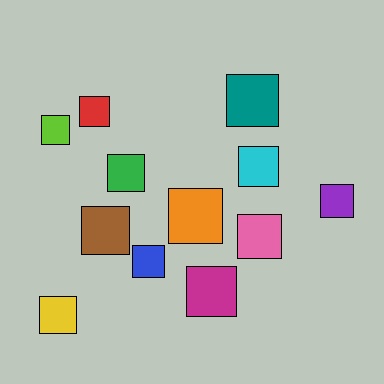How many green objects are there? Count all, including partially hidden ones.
There is 1 green object.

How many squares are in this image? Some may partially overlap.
There are 12 squares.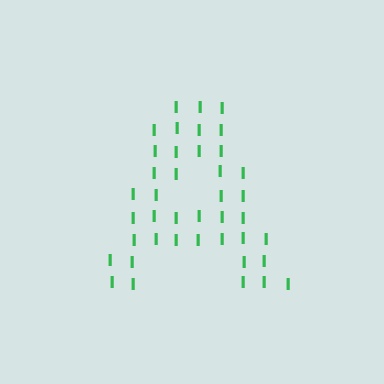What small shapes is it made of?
It is made of small letter I's.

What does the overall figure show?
The overall figure shows the letter A.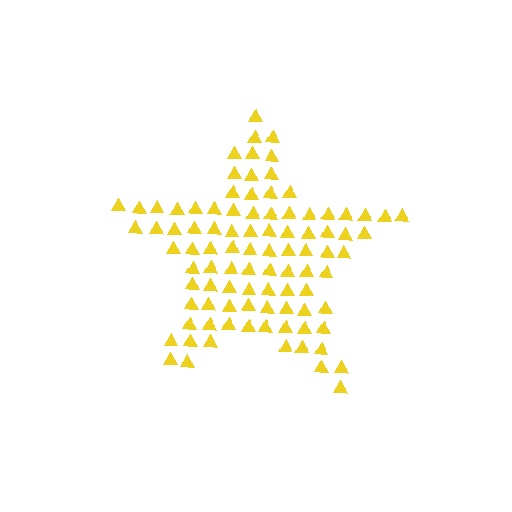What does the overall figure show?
The overall figure shows a star.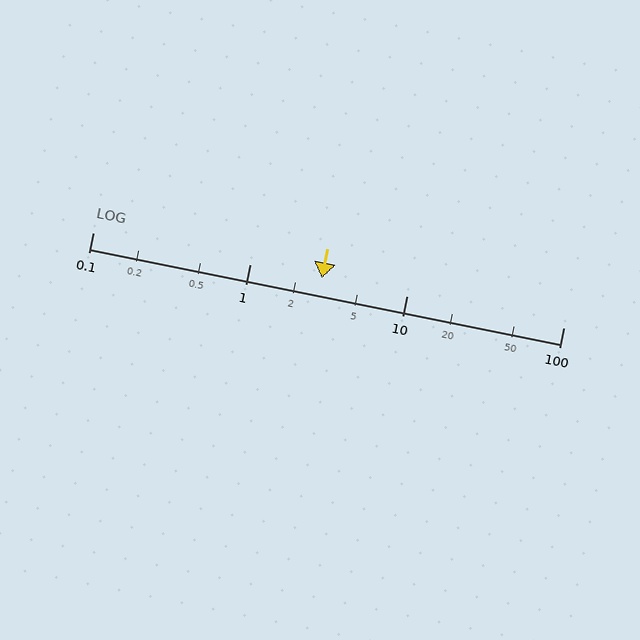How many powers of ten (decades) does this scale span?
The scale spans 3 decades, from 0.1 to 100.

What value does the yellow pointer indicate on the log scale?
The pointer indicates approximately 2.9.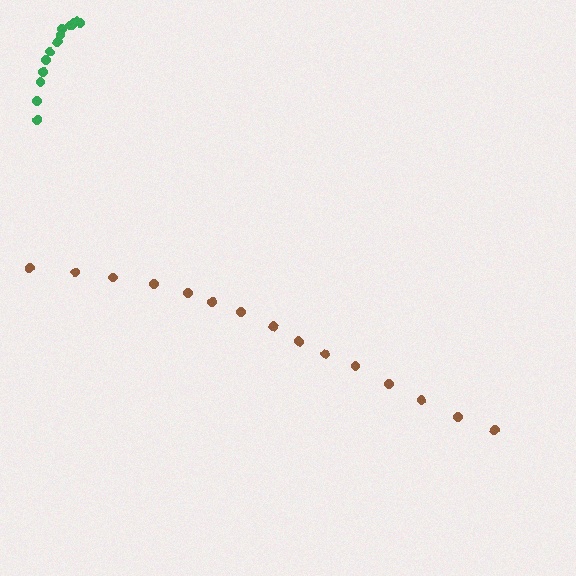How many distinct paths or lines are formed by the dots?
There are 2 distinct paths.